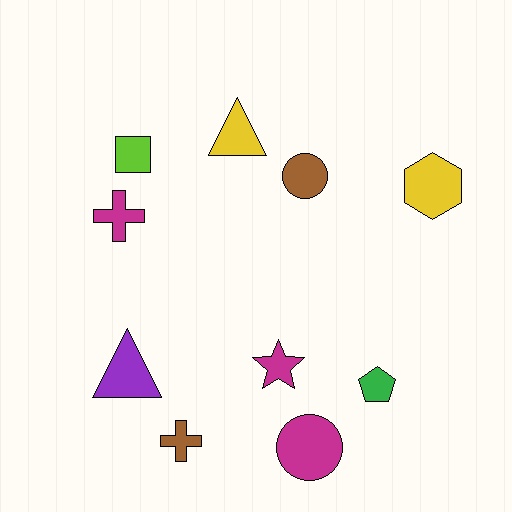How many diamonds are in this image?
There are no diamonds.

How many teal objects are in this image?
There are no teal objects.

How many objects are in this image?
There are 10 objects.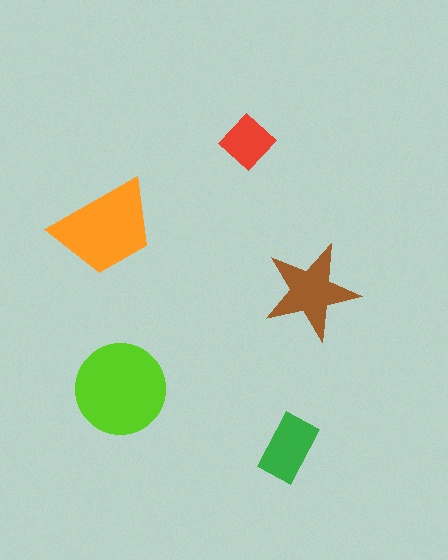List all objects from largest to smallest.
The lime circle, the orange trapezoid, the brown star, the green rectangle, the red diamond.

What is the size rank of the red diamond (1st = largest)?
5th.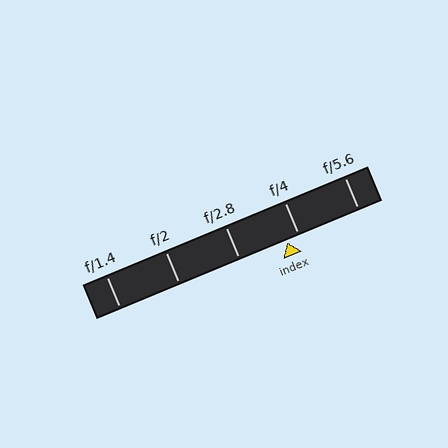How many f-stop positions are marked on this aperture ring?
There are 5 f-stop positions marked.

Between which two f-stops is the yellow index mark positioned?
The index mark is between f/2.8 and f/4.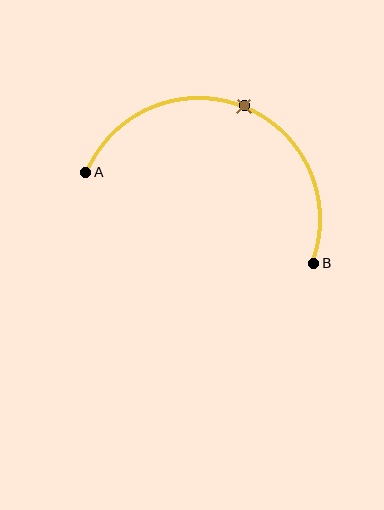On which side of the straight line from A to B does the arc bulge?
The arc bulges above the straight line connecting A and B.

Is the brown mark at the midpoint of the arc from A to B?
Yes. The brown mark lies on the arc at equal arc-length from both A and B — it is the arc midpoint.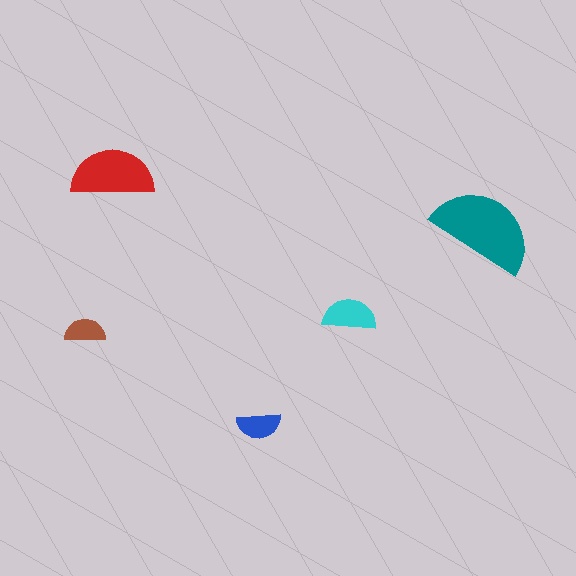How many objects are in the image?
There are 5 objects in the image.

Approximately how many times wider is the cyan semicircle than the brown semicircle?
About 1.5 times wider.